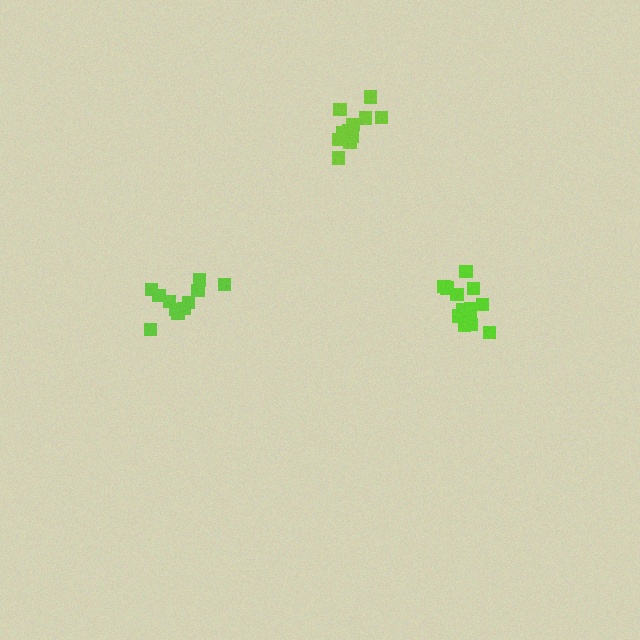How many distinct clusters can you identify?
There are 3 distinct clusters.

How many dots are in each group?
Group 1: 13 dots, Group 2: 11 dots, Group 3: 11 dots (35 total).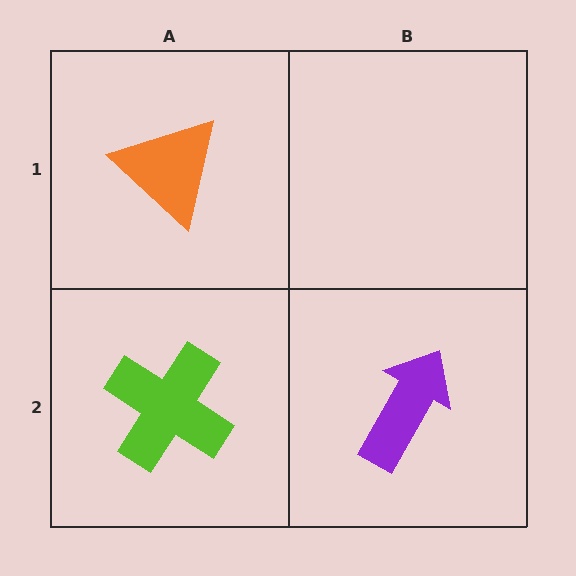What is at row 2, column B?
A purple arrow.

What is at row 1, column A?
An orange triangle.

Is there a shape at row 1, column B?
No, that cell is empty.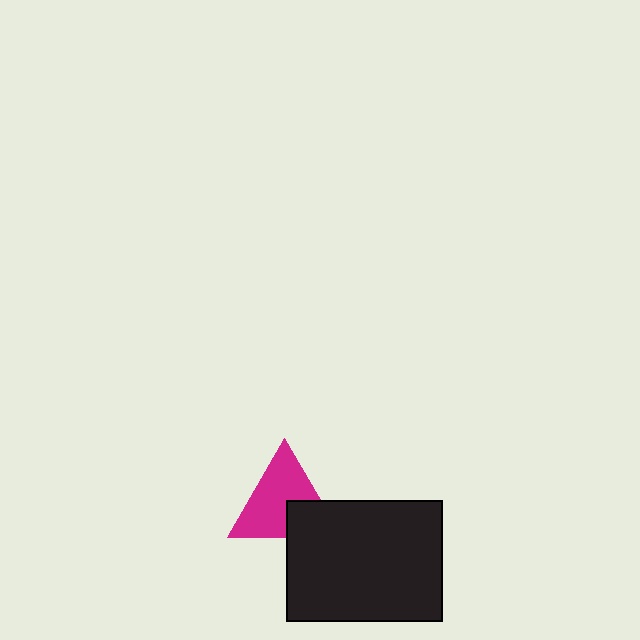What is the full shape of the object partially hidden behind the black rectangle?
The partially hidden object is a magenta triangle.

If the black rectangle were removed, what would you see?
You would see the complete magenta triangle.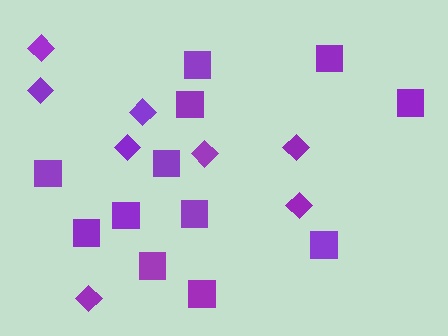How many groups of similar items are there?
There are 2 groups: one group of squares (12) and one group of diamonds (8).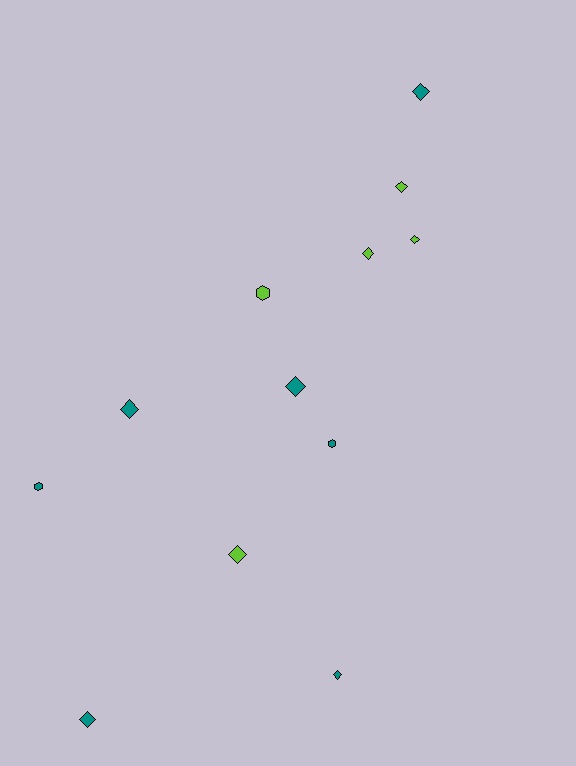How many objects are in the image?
There are 12 objects.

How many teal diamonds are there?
There are 5 teal diamonds.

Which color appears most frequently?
Teal, with 7 objects.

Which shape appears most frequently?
Diamond, with 9 objects.